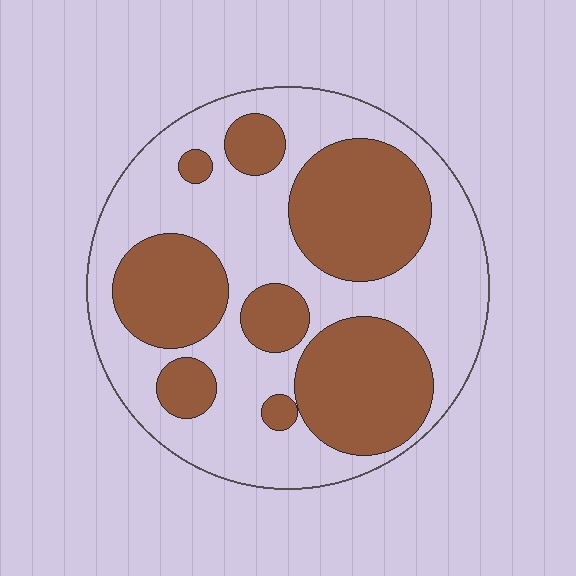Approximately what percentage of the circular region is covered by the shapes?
Approximately 40%.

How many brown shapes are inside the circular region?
8.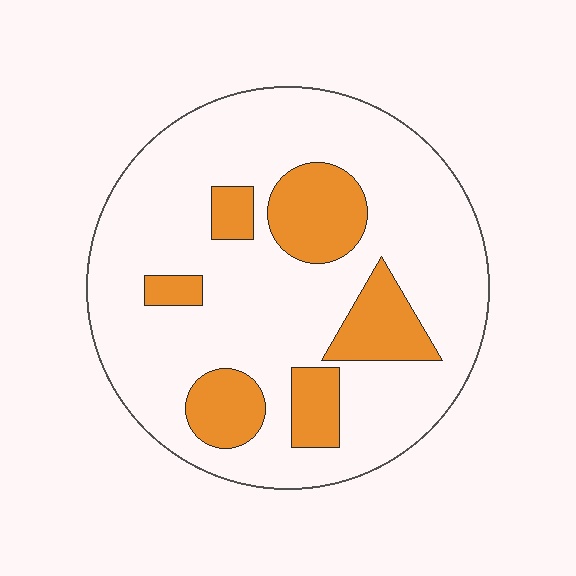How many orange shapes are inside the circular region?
6.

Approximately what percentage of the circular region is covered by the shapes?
Approximately 20%.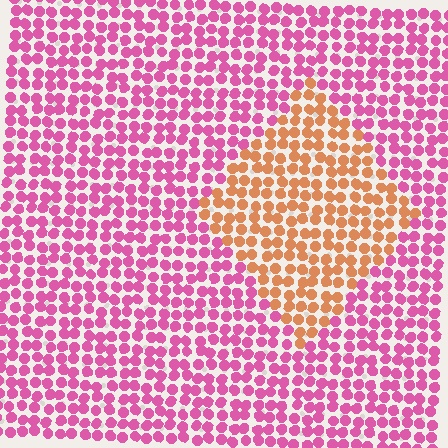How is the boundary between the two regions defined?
The boundary is defined purely by a slight shift in hue (about 58 degrees). Spacing, size, and orientation are identical on both sides.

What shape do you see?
I see a diamond.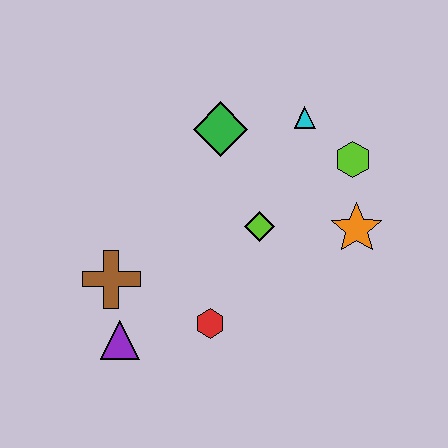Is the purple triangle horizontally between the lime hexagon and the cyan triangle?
No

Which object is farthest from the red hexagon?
The cyan triangle is farthest from the red hexagon.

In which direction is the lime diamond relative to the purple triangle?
The lime diamond is to the right of the purple triangle.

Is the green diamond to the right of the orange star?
No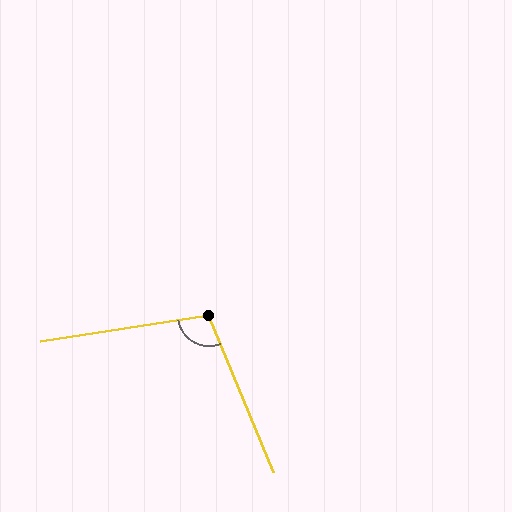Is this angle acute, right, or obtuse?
It is obtuse.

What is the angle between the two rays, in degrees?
Approximately 104 degrees.